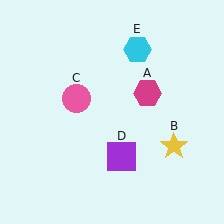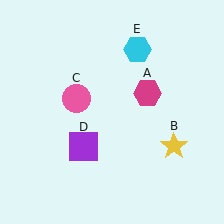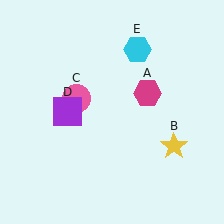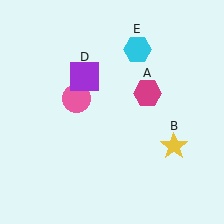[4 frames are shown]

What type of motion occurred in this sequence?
The purple square (object D) rotated clockwise around the center of the scene.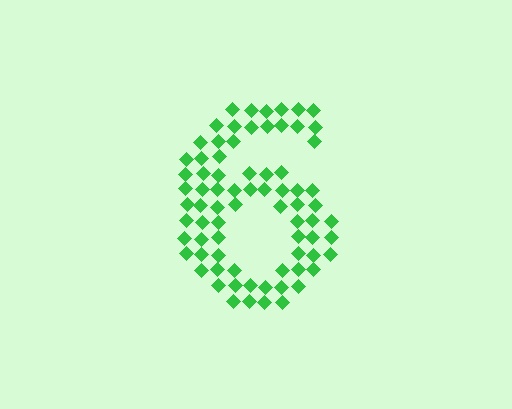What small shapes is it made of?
It is made of small diamonds.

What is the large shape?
The large shape is the digit 6.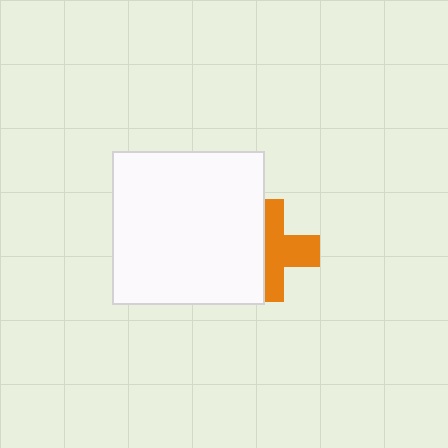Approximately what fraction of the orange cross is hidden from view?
Roughly 44% of the orange cross is hidden behind the white square.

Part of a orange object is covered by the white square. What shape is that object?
It is a cross.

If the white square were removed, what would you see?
You would see the complete orange cross.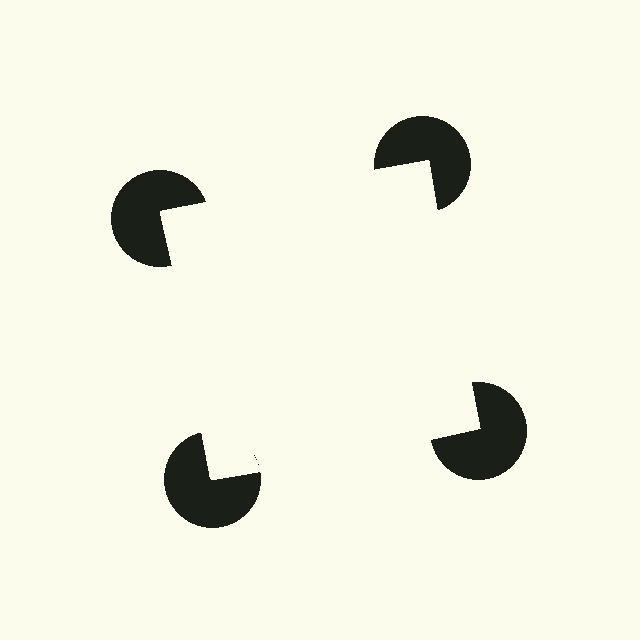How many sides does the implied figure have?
4 sides.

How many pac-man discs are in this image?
There are 4 — one at each vertex of the illusory square.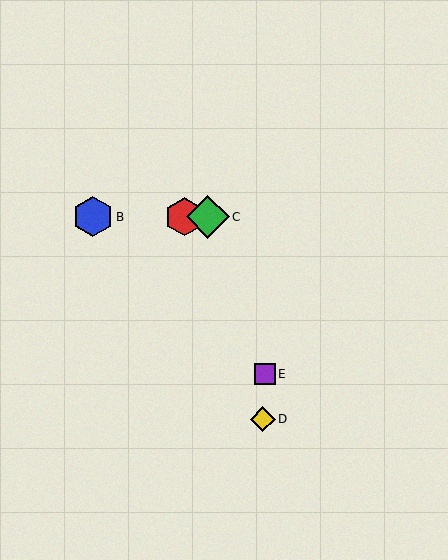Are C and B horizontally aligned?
Yes, both are at y≈217.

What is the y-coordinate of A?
Object A is at y≈217.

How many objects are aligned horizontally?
3 objects (A, B, C) are aligned horizontally.